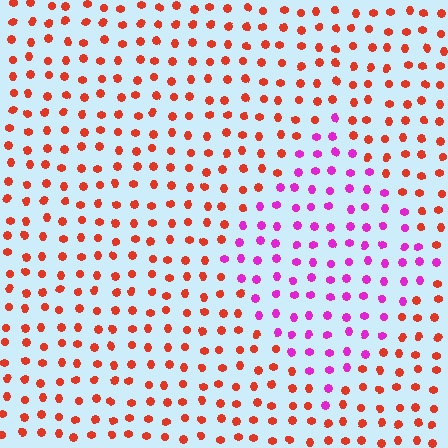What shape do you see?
I see a diamond.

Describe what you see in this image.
The image is filled with small red elements in a uniform arrangement. A diamond-shaped region is visible where the elements are tinted to a slightly different hue, forming a subtle color boundary.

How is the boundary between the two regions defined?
The boundary is defined purely by a slight shift in hue (about 61 degrees). Spacing, size, and orientation are identical on both sides.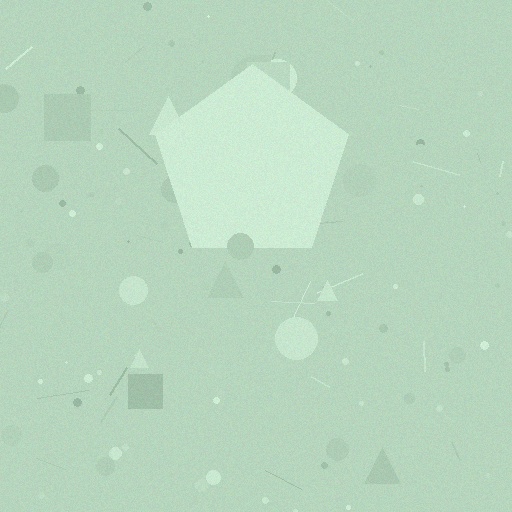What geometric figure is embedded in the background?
A pentagon is embedded in the background.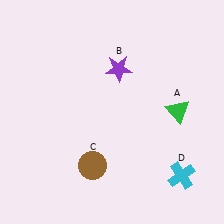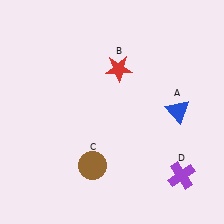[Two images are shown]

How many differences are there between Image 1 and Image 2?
There are 3 differences between the two images.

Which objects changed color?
A changed from green to blue. B changed from purple to red. D changed from cyan to purple.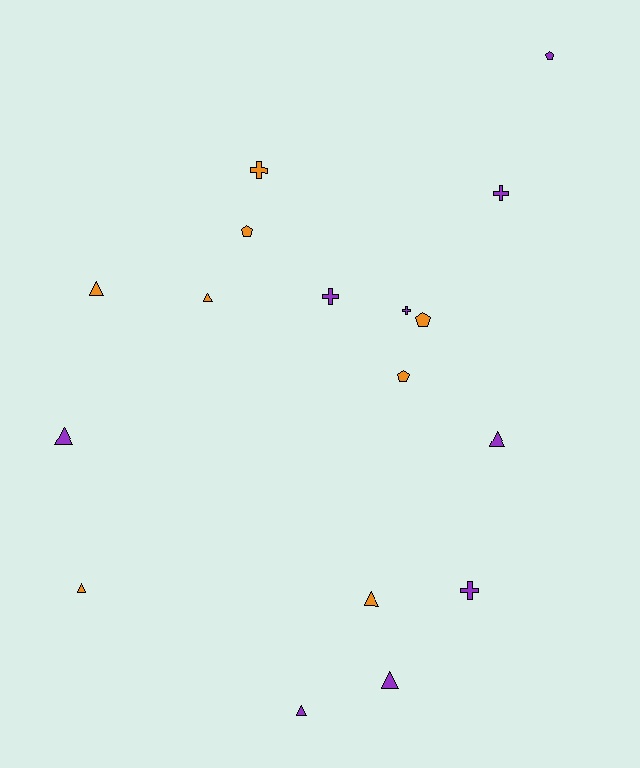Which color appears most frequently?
Purple, with 9 objects.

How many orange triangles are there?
There are 4 orange triangles.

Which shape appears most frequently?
Triangle, with 8 objects.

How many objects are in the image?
There are 17 objects.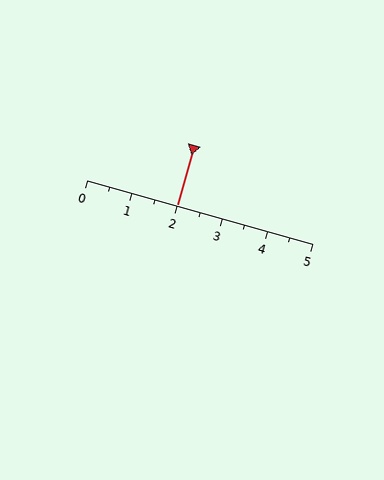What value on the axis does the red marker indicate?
The marker indicates approximately 2.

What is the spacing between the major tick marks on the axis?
The major ticks are spaced 1 apart.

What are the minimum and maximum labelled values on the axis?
The axis runs from 0 to 5.